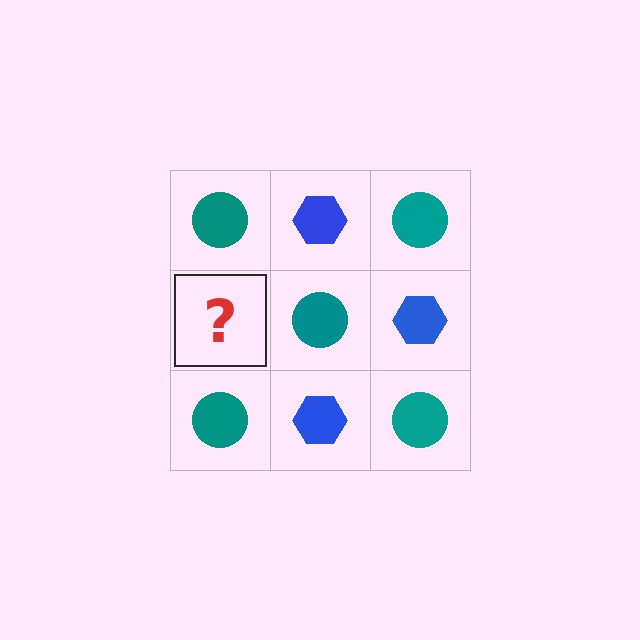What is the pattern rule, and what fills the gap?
The rule is that it alternates teal circle and blue hexagon in a checkerboard pattern. The gap should be filled with a blue hexagon.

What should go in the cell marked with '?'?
The missing cell should contain a blue hexagon.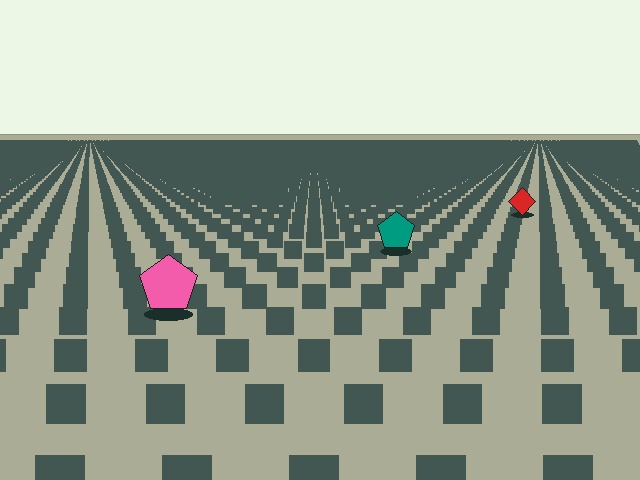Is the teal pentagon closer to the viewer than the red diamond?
Yes. The teal pentagon is closer — you can tell from the texture gradient: the ground texture is coarser near it.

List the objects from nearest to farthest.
From nearest to farthest: the pink pentagon, the teal pentagon, the red diamond.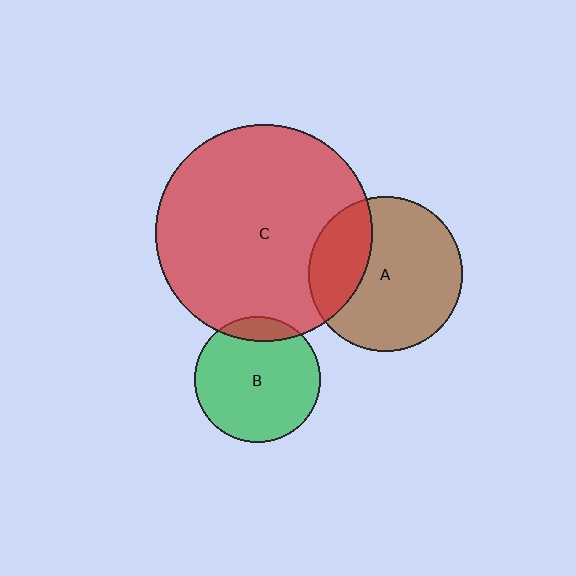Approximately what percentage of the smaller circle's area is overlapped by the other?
Approximately 10%.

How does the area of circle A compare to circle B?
Approximately 1.5 times.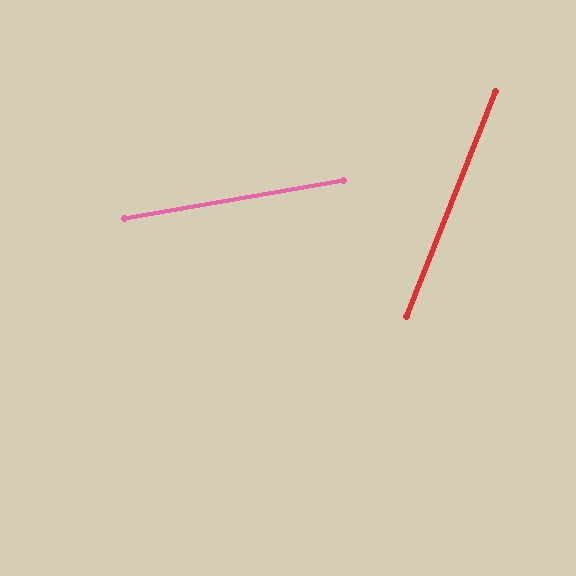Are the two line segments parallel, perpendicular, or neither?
Neither parallel nor perpendicular — they differ by about 59°.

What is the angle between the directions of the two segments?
Approximately 59 degrees.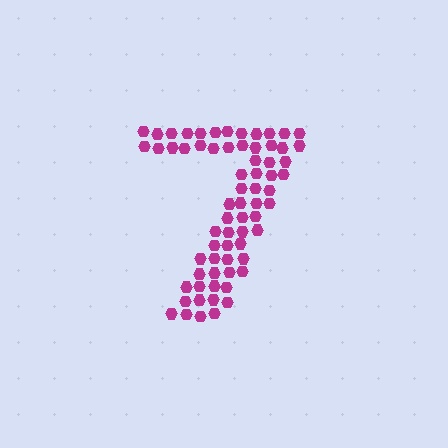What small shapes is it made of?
It is made of small hexagons.